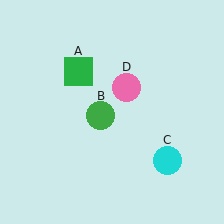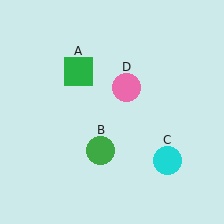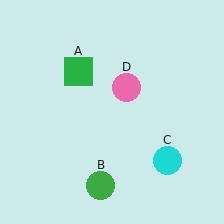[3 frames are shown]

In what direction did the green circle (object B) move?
The green circle (object B) moved down.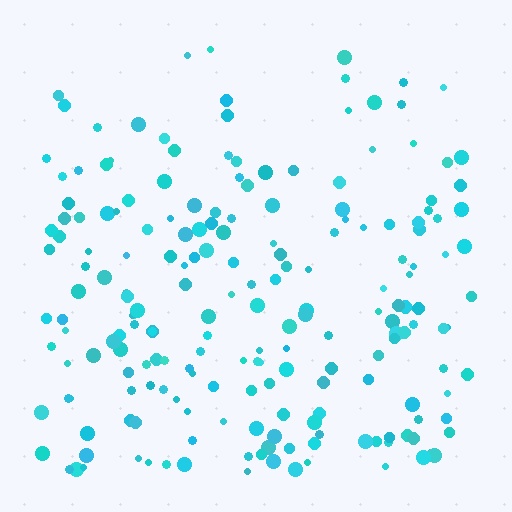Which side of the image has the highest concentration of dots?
The bottom.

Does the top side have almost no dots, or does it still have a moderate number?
Still a moderate number, just noticeably fewer than the bottom.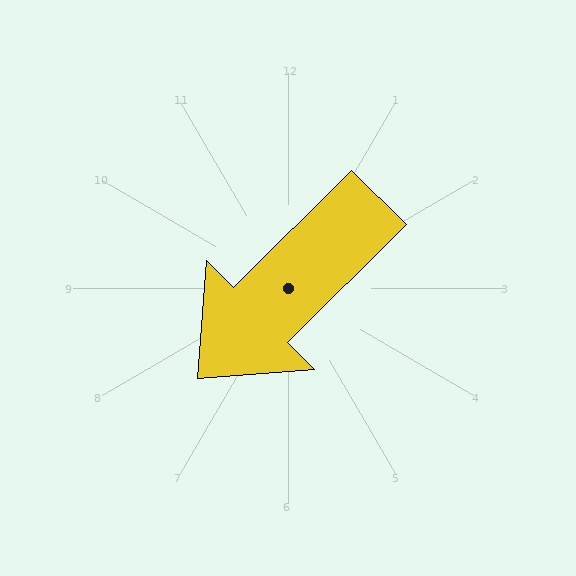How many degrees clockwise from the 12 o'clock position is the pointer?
Approximately 225 degrees.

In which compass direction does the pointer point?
Southwest.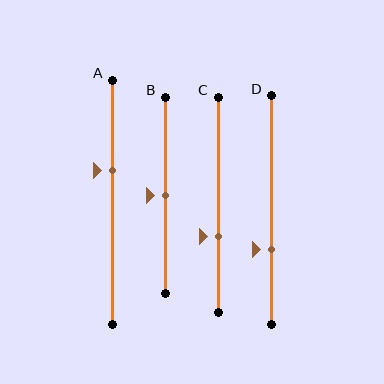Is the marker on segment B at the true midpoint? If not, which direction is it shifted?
Yes, the marker on segment B is at the true midpoint.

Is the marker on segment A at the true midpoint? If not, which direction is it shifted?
No, the marker on segment A is shifted upward by about 13% of the segment length.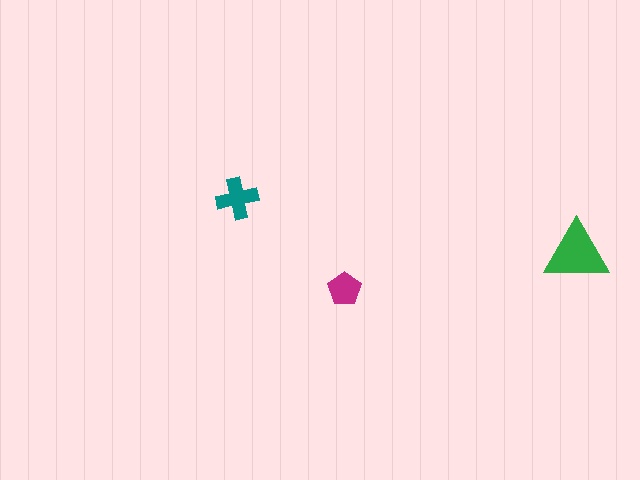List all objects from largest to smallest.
The green triangle, the teal cross, the magenta pentagon.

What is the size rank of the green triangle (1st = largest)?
1st.